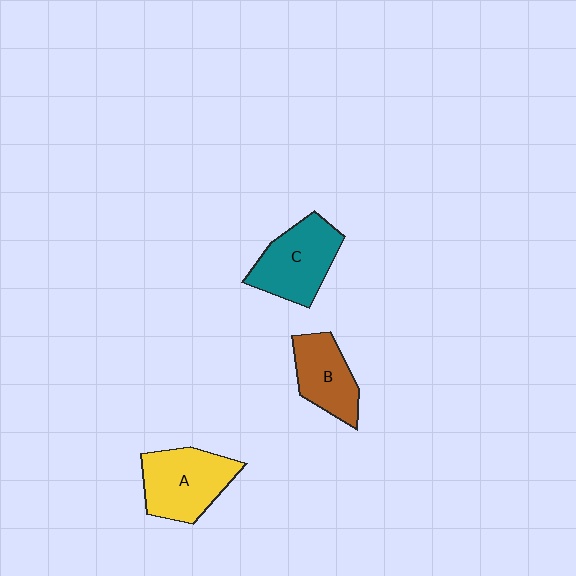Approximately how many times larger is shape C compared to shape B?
Approximately 1.3 times.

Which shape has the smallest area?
Shape B (brown).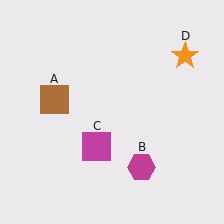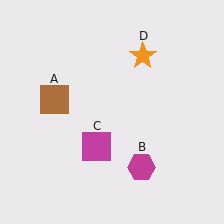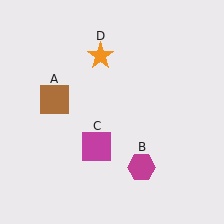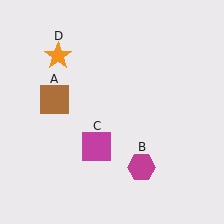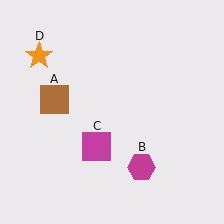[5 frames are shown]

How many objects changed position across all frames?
1 object changed position: orange star (object D).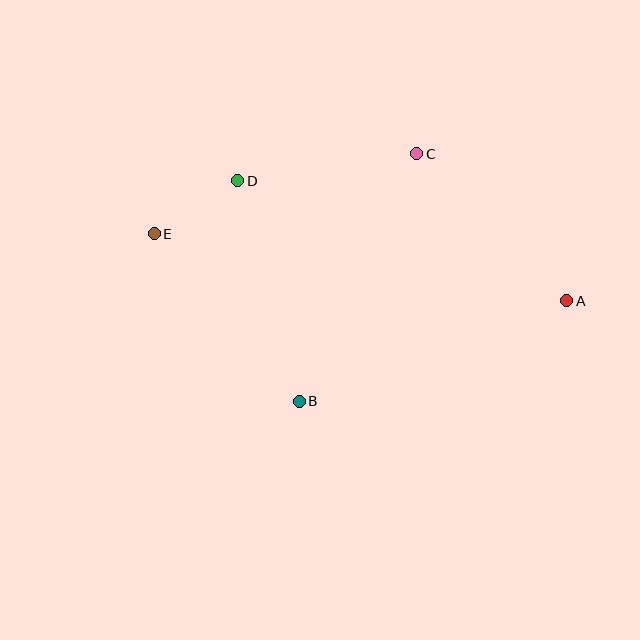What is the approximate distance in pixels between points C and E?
The distance between C and E is approximately 274 pixels.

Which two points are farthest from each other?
Points A and E are farthest from each other.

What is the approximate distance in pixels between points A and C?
The distance between A and C is approximately 210 pixels.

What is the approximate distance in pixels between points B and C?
The distance between B and C is approximately 274 pixels.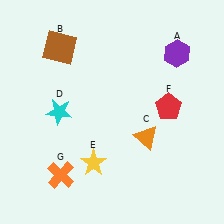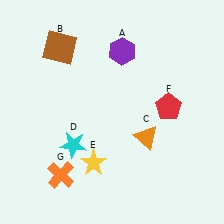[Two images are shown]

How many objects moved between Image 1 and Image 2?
2 objects moved between the two images.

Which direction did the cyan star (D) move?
The cyan star (D) moved down.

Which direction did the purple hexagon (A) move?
The purple hexagon (A) moved left.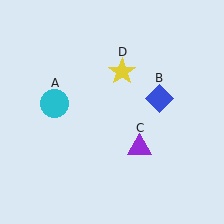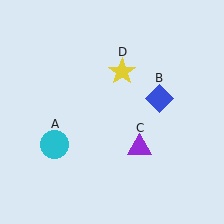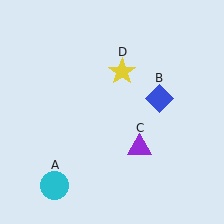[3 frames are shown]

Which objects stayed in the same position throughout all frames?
Blue diamond (object B) and purple triangle (object C) and yellow star (object D) remained stationary.